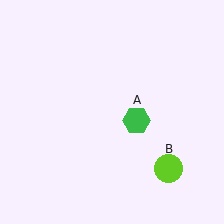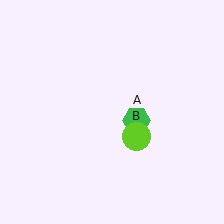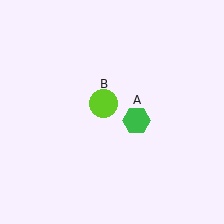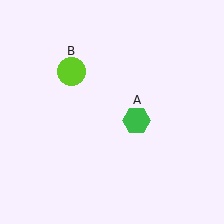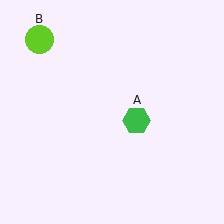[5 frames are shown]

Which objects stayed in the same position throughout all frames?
Green hexagon (object A) remained stationary.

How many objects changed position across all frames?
1 object changed position: lime circle (object B).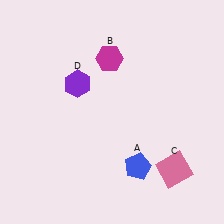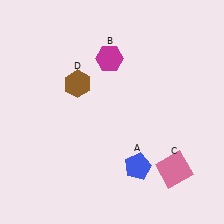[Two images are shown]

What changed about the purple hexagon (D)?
In Image 1, D is purple. In Image 2, it changed to brown.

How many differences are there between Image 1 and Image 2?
There is 1 difference between the two images.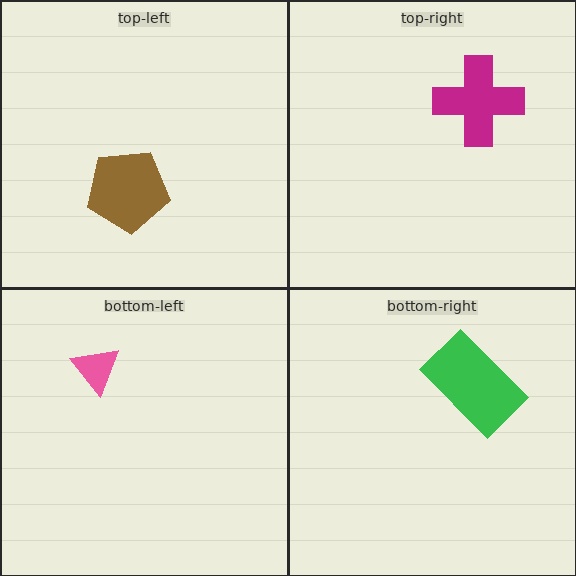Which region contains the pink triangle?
The bottom-left region.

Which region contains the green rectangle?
The bottom-right region.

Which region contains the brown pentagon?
The top-left region.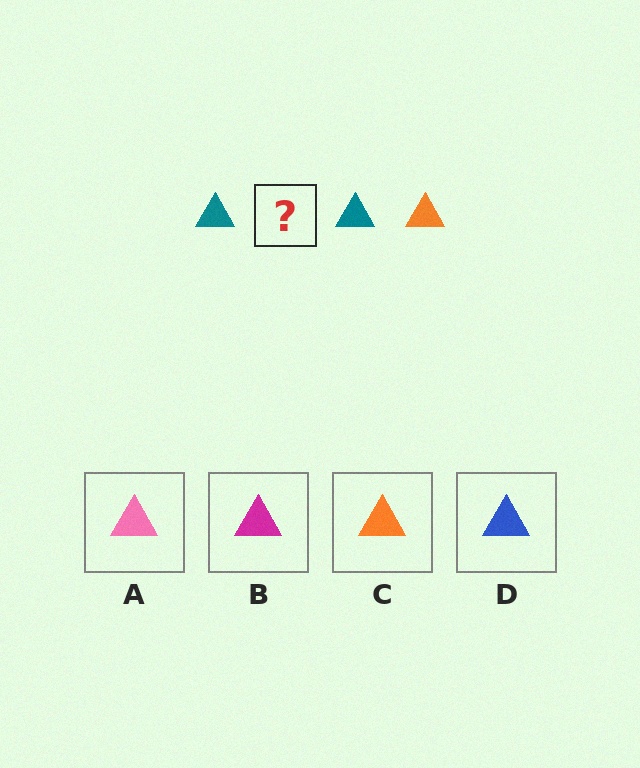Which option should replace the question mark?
Option C.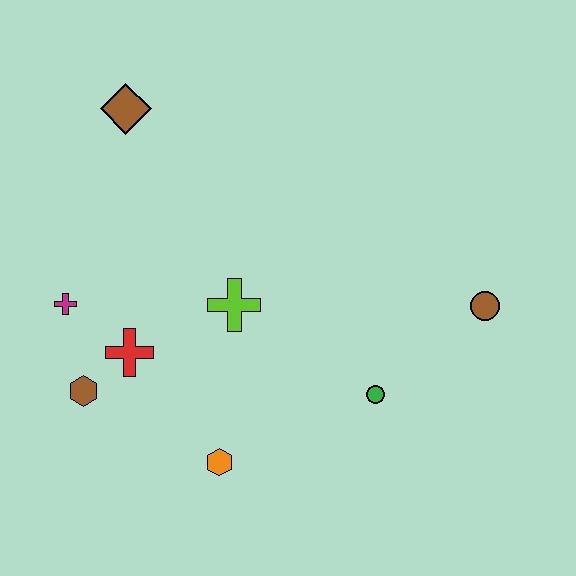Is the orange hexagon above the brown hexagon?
No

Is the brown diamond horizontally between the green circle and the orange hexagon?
No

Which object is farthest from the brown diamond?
The brown circle is farthest from the brown diamond.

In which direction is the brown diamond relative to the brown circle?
The brown diamond is to the left of the brown circle.